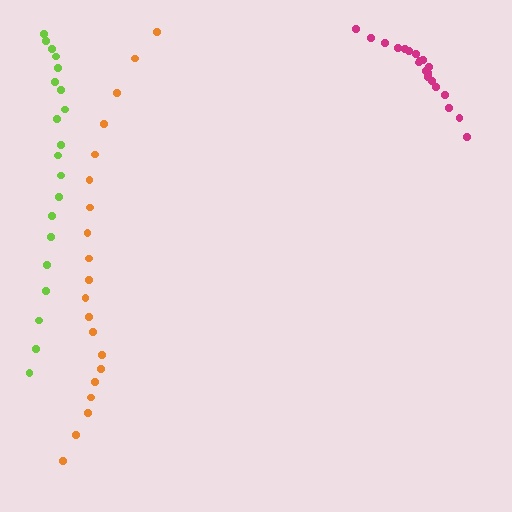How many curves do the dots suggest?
There are 3 distinct paths.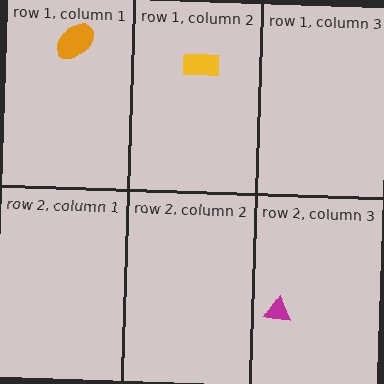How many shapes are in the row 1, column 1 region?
1.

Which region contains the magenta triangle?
The row 2, column 3 region.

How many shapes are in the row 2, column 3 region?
1.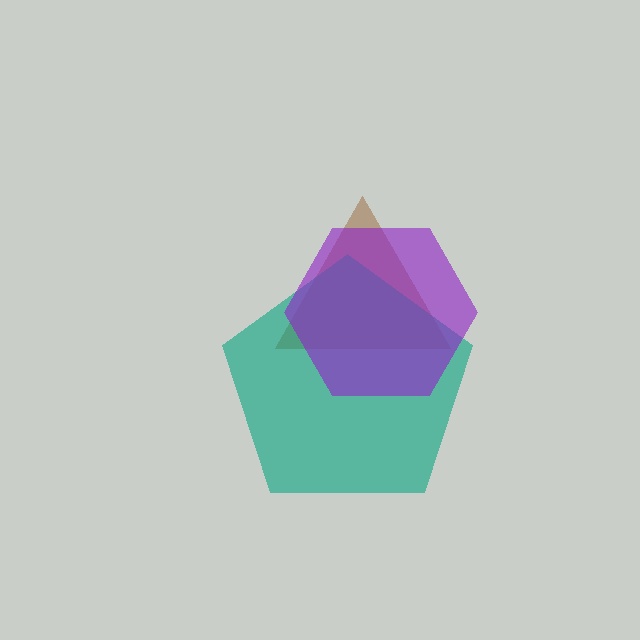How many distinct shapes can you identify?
There are 3 distinct shapes: a brown triangle, a teal pentagon, a purple hexagon.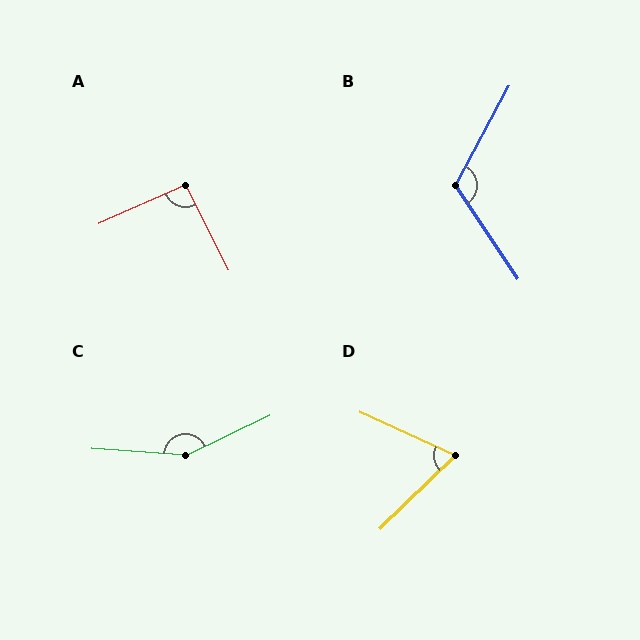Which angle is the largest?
C, at approximately 150 degrees.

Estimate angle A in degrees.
Approximately 93 degrees.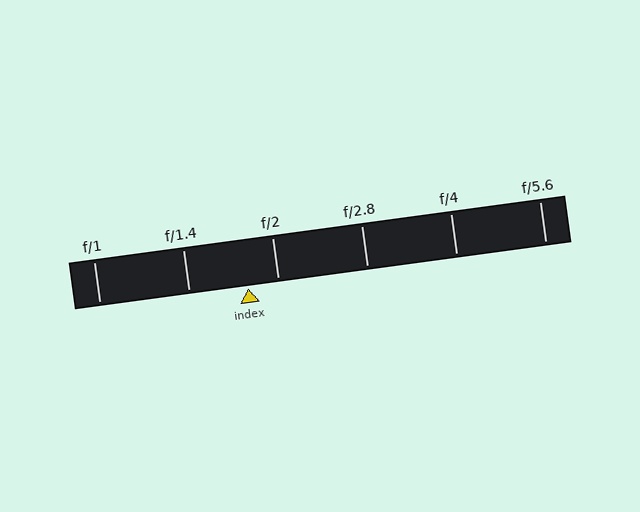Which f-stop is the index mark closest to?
The index mark is closest to f/2.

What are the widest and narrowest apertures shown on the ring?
The widest aperture shown is f/1 and the narrowest is f/5.6.